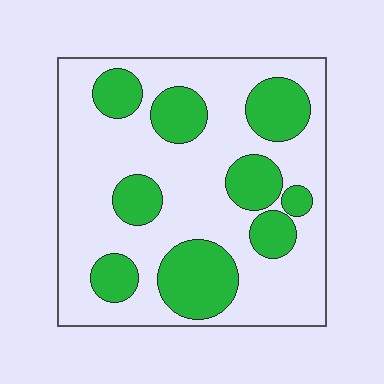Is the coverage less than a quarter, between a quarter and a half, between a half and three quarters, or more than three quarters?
Between a quarter and a half.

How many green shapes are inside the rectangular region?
9.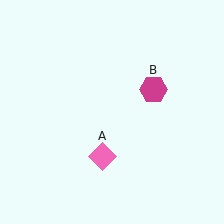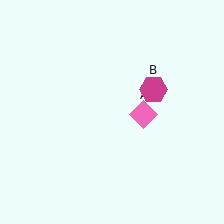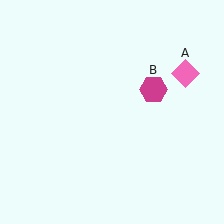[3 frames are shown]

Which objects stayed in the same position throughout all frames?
Magenta hexagon (object B) remained stationary.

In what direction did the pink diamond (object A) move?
The pink diamond (object A) moved up and to the right.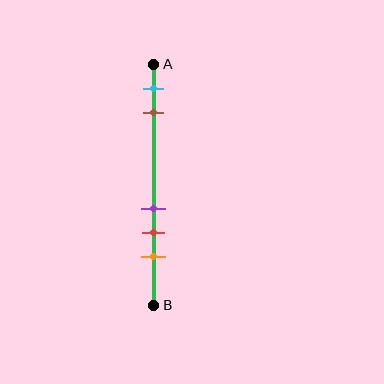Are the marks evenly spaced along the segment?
No, the marks are not evenly spaced.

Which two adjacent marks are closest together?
The purple and red marks are the closest adjacent pair.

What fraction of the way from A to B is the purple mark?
The purple mark is approximately 60% (0.6) of the way from A to B.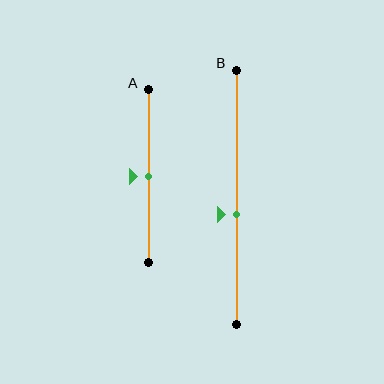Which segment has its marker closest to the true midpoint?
Segment A has its marker closest to the true midpoint.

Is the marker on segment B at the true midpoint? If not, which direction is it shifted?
No, the marker on segment B is shifted downward by about 7% of the segment length.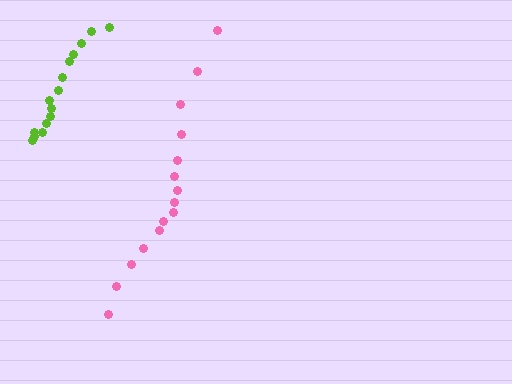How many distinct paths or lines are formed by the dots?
There are 2 distinct paths.